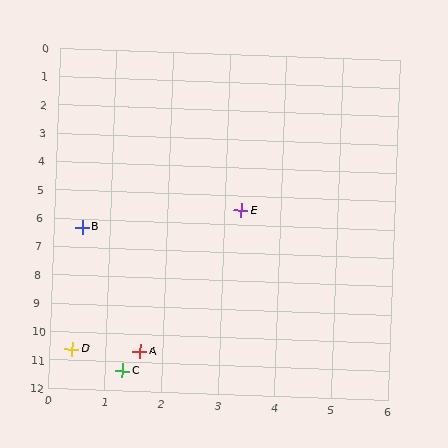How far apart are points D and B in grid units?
Points D and B are about 4.3 grid units apart.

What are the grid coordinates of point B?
Point B is at approximately (0.5, 6.3).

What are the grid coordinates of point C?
Point C is at approximately (1.3, 11.3).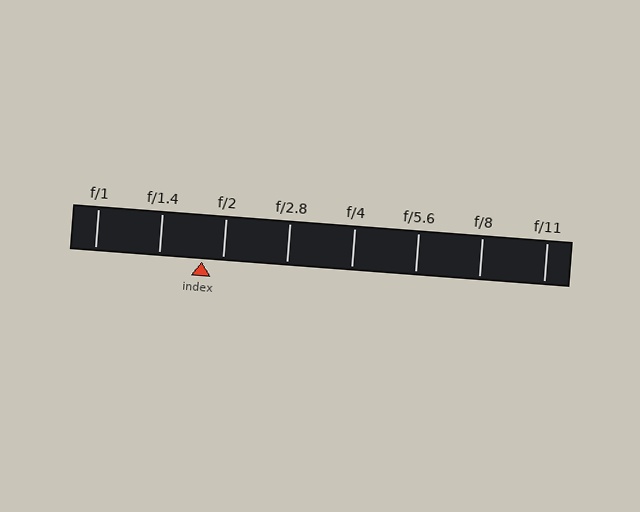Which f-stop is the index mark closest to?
The index mark is closest to f/2.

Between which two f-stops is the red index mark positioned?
The index mark is between f/1.4 and f/2.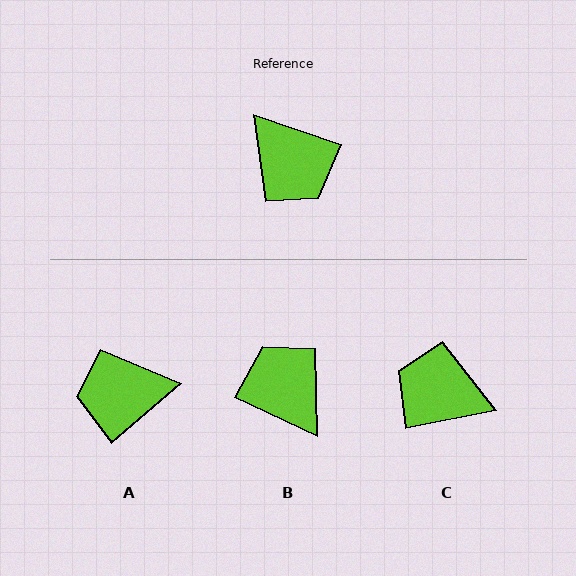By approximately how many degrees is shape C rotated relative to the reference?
Approximately 150 degrees clockwise.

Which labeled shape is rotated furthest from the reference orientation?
B, about 174 degrees away.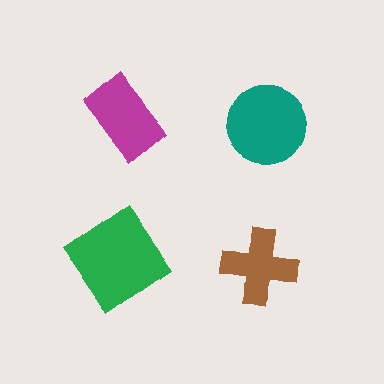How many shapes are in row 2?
2 shapes.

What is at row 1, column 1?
A magenta rectangle.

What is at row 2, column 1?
A green diamond.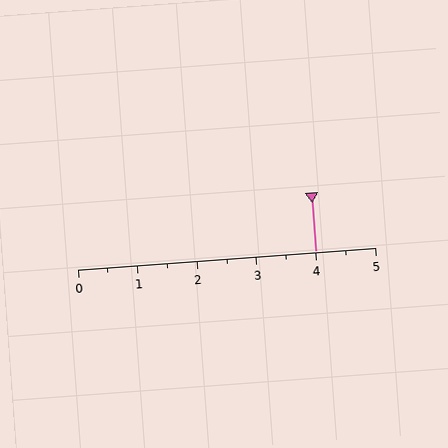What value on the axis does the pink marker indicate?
The marker indicates approximately 4.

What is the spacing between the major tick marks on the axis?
The major ticks are spaced 1 apart.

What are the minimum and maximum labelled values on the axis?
The axis runs from 0 to 5.